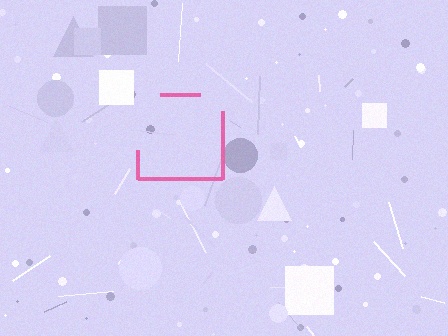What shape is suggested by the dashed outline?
The dashed outline suggests a square.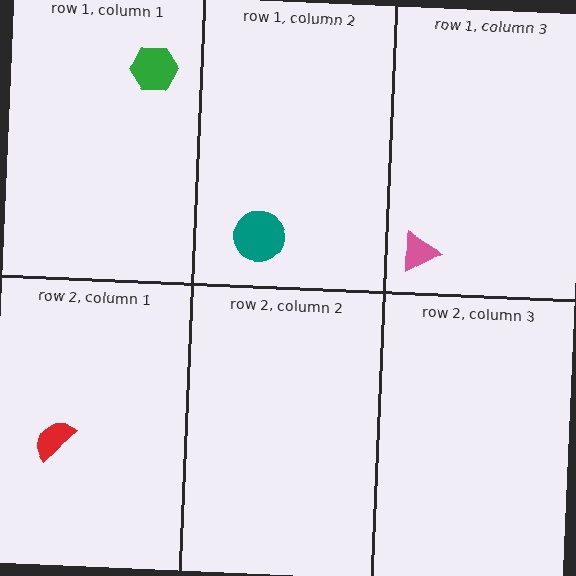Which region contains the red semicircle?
The row 2, column 1 region.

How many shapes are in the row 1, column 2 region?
1.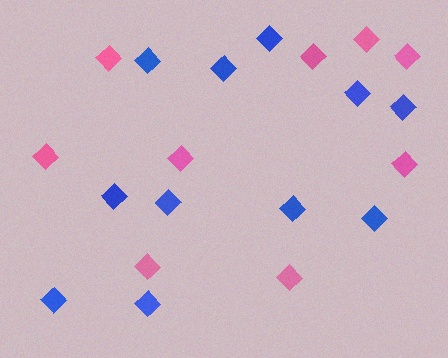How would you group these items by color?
There are 2 groups: one group of pink diamonds (9) and one group of blue diamonds (11).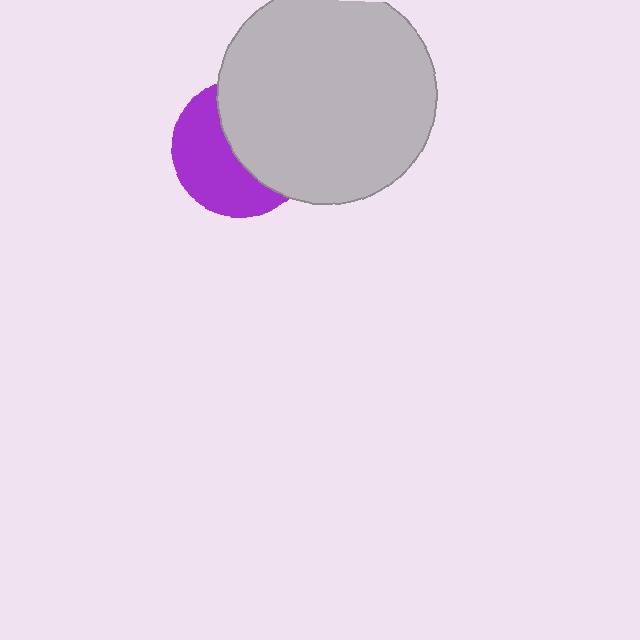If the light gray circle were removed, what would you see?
You would see the complete purple circle.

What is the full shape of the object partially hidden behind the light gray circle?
The partially hidden object is a purple circle.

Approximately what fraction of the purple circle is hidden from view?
Roughly 51% of the purple circle is hidden behind the light gray circle.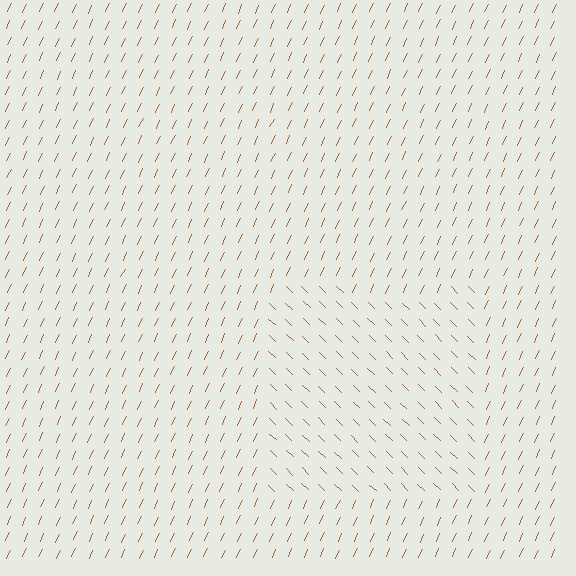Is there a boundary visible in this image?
Yes, there is a texture boundary formed by a change in line orientation.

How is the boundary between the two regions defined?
The boundary is defined purely by a change in line orientation (approximately 70 degrees difference). All lines are the same color and thickness.